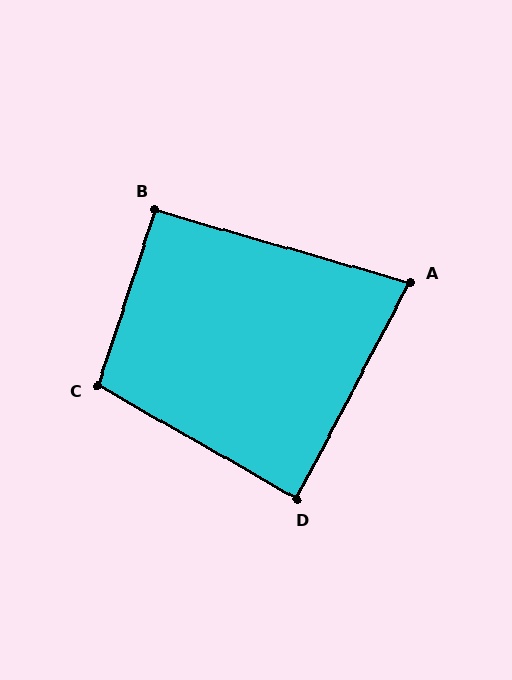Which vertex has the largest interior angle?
C, at approximately 102 degrees.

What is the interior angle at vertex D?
Approximately 88 degrees (approximately right).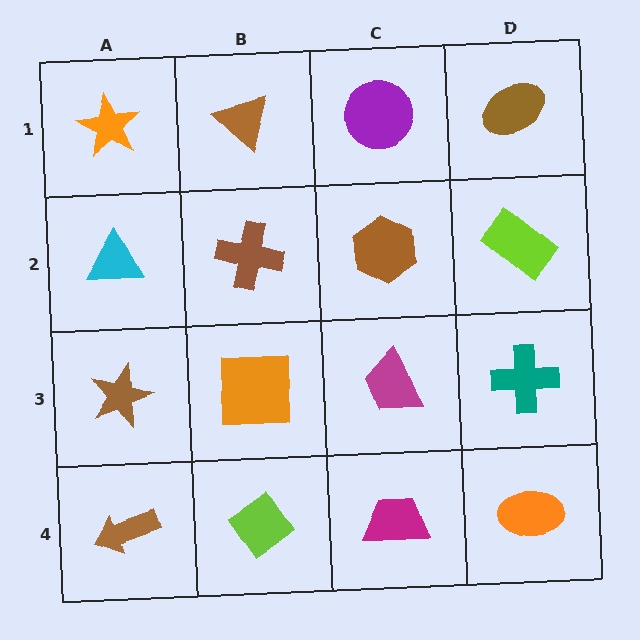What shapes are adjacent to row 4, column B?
An orange square (row 3, column B), a brown arrow (row 4, column A), a magenta trapezoid (row 4, column C).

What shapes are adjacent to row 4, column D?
A teal cross (row 3, column D), a magenta trapezoid (row 4, column C).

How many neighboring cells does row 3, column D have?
3.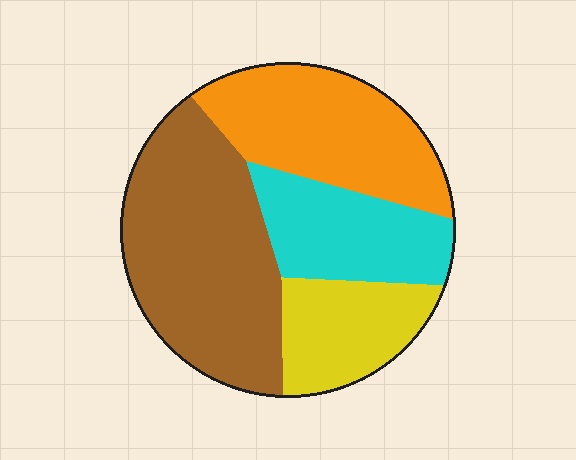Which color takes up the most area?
Brown, at roughly 40%.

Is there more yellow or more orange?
Orange.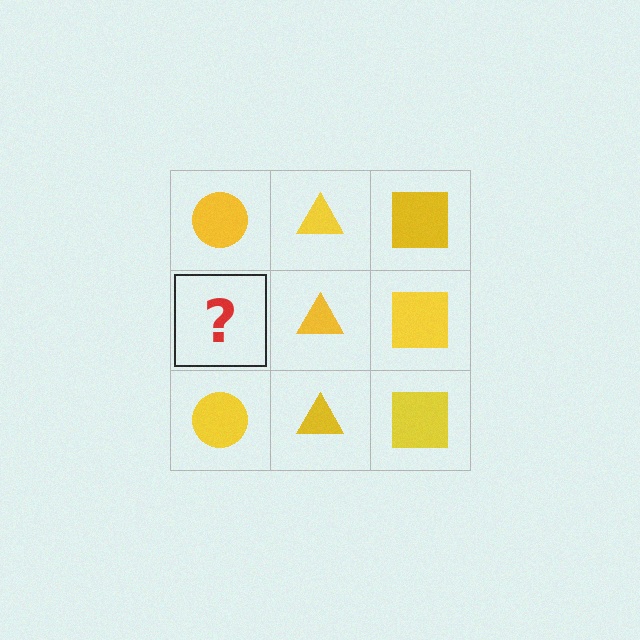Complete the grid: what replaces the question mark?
The question mark should be replaced with a yellow circle.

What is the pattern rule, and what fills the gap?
The rule is that each column has a consistent shape. The gap should be filled with a yellow circle.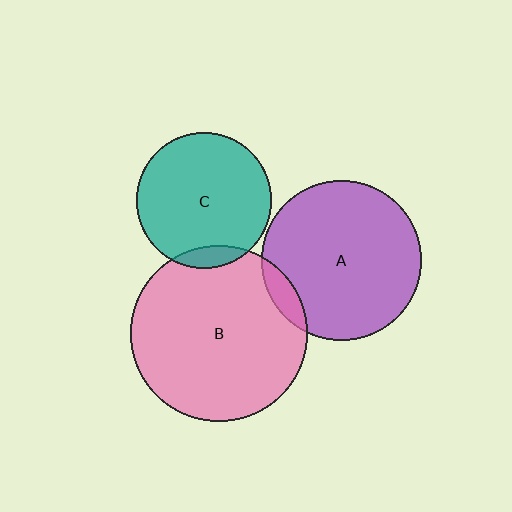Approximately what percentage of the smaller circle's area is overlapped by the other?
Approximately 10%.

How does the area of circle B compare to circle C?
Approximately 1.7 times.